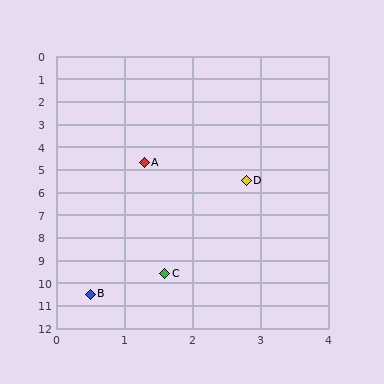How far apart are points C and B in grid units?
Points C and B are about 1.4 grid units apart.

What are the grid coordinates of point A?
Point A is at approximately (1.3, 4.7).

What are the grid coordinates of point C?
Point C is at approximately (1.6, 9.6).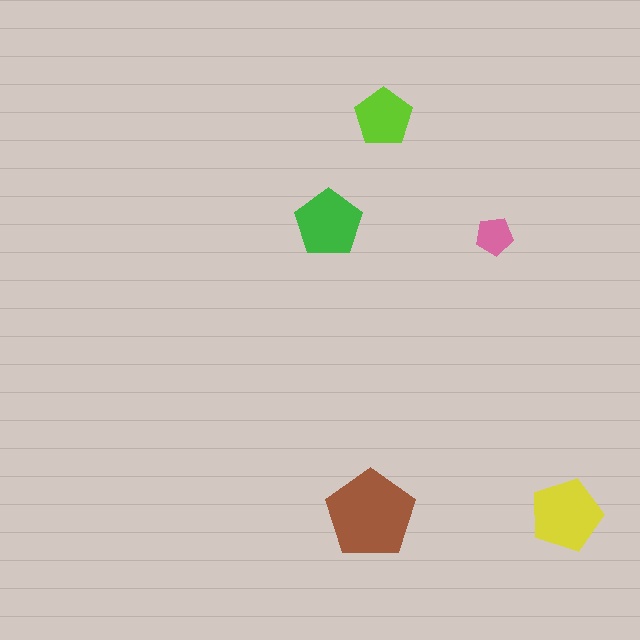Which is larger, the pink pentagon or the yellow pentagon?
The yellow one.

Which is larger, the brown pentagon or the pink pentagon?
The brown one.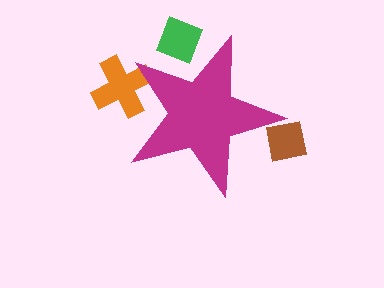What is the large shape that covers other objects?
A magenta star.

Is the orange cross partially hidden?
Yes, the orange cross is partially hidden behind the magenta star.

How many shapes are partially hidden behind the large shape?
3 shapes are partially hidden.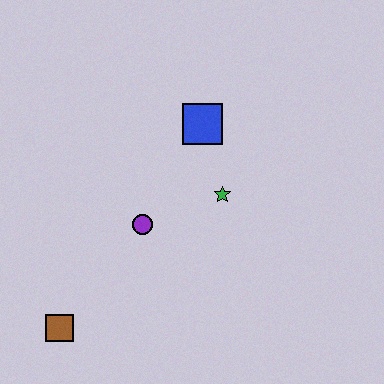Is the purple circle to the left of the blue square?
Yes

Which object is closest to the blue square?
The green star is closest to the blue square.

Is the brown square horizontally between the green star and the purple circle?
No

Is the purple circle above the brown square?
Yes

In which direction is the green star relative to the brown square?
The green star is to the right of the brown square.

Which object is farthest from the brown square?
The blue square is farthest from the brown square.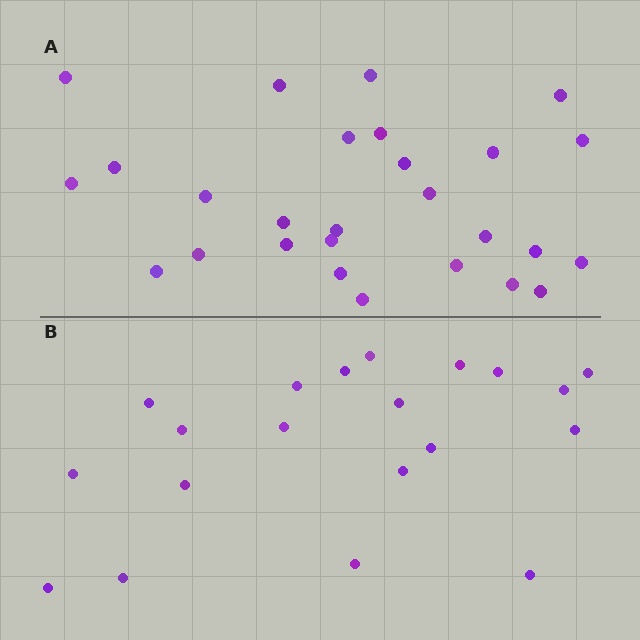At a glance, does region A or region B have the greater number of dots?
Region A (the top region) has more dots.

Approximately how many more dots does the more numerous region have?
Region A has roughly 8 or so more dots than region B.